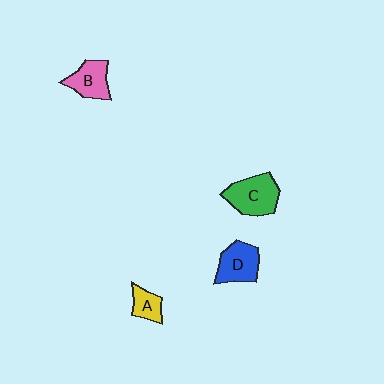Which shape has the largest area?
Shape C (green).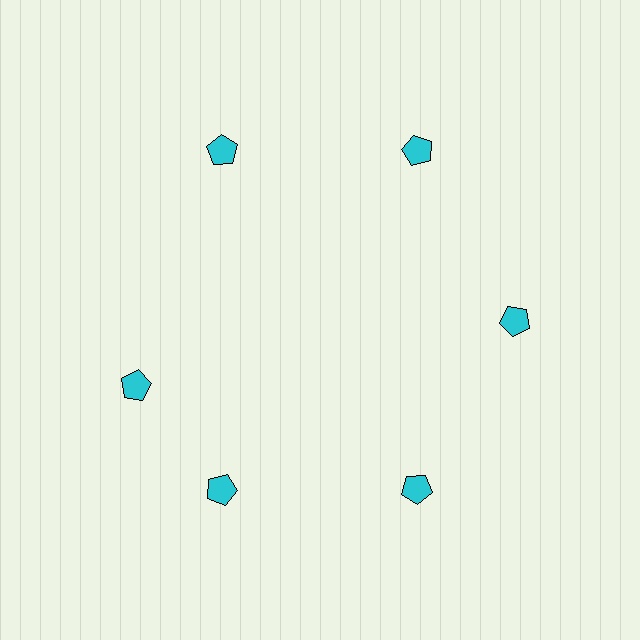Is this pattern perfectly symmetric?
No. The 6 cyan pentagons are arranged in a ring, but one element near the 9 o'clock position is rotated out of alignment along the ring, breaking the 6-fold rotational symmetry.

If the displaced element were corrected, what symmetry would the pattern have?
It would have 6-fold rotational symmetry — the pattern would map onto itself every 60 degrees.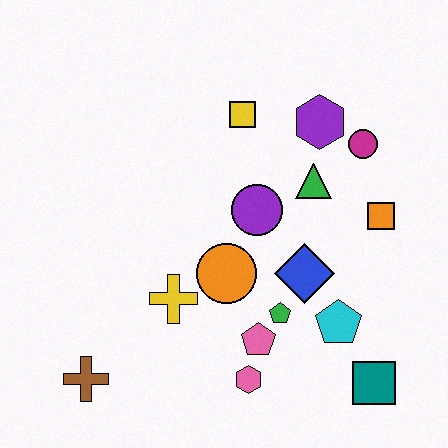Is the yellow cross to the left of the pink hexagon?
Yes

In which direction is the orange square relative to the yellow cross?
The orange square is to the right of the yellow cross.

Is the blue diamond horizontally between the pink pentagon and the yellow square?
No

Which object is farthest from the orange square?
The brown cross is farthest from the orange square.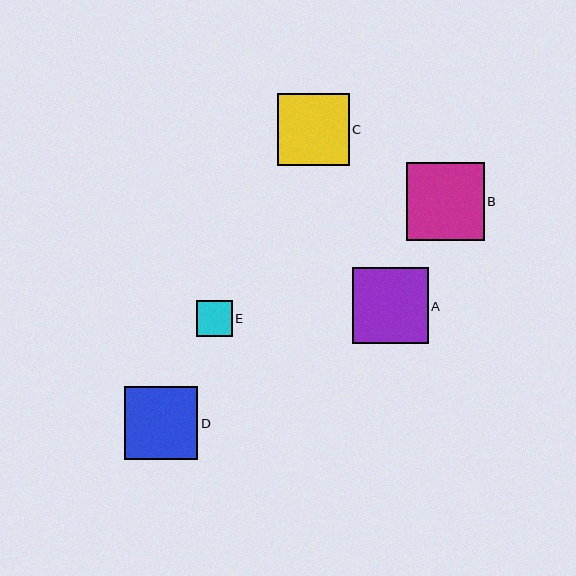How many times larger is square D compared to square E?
Square D is approximately 2.1 times the size of square E.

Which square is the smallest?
Square E is the smallest with a size of approximately 36 pixels.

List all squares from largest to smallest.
From largest to smallest: B, A, D, C, E.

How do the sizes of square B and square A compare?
Square B and square A are approximately the same size.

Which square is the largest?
Square B is the largest with a size of approximately 78 pixels.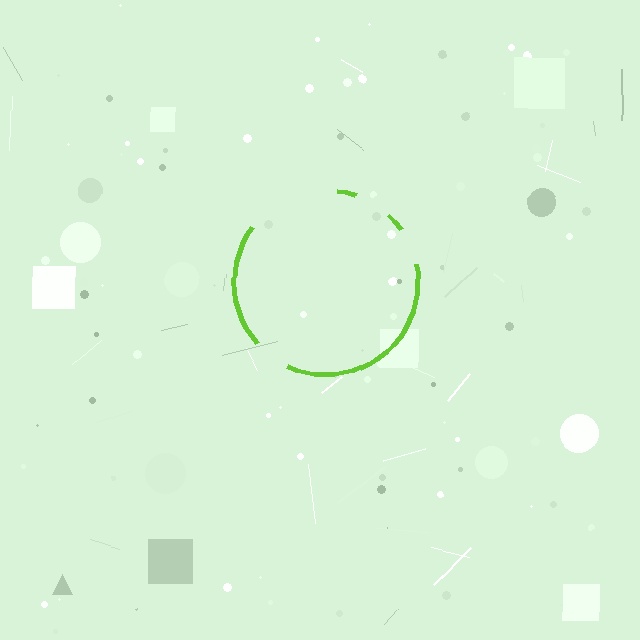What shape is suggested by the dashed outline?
The dashed outline suggests a circle.